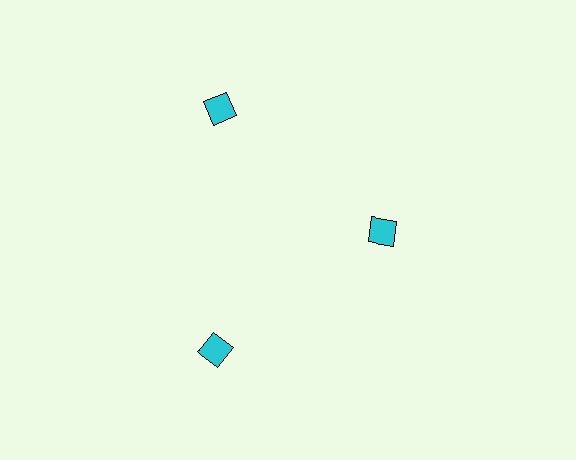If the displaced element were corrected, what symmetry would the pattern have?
It would have 3-fold rotational symmetry — the pattern would map onto itself every 120 degrees.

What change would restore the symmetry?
The symmetry would be restored by moving it outward, back onto the ring so that all 3 squares sit at equal angles and equal distance from the center.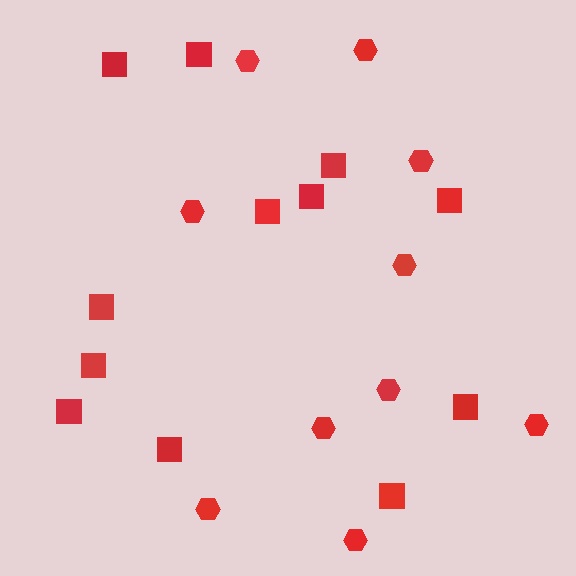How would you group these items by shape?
There are 2 groups: one group of hexagons (10) and one group of squares (12).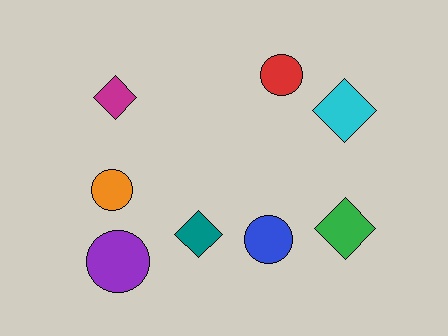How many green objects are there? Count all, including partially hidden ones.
There is 1 green object.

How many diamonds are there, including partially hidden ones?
There are 4 diamonds.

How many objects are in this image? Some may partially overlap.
There are 8 objects.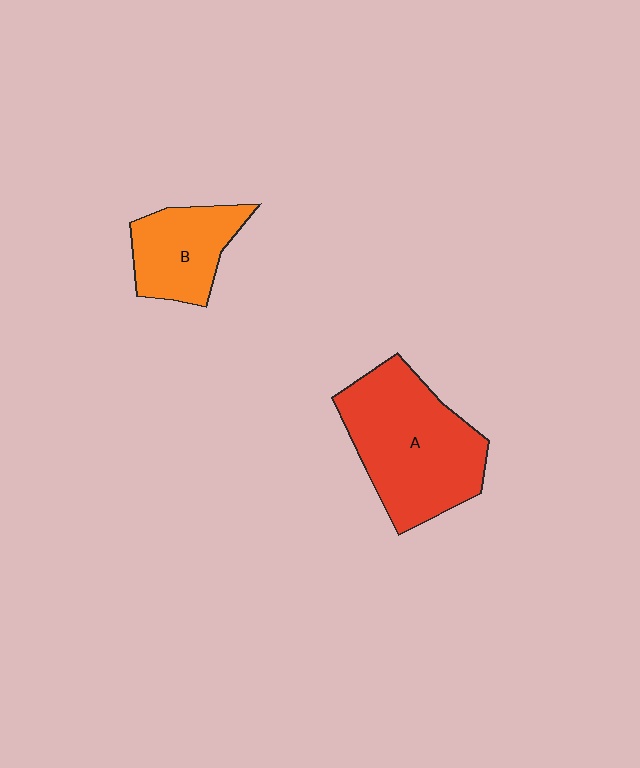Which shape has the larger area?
Shape A (red).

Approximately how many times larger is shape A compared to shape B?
Approximately 1.9 times.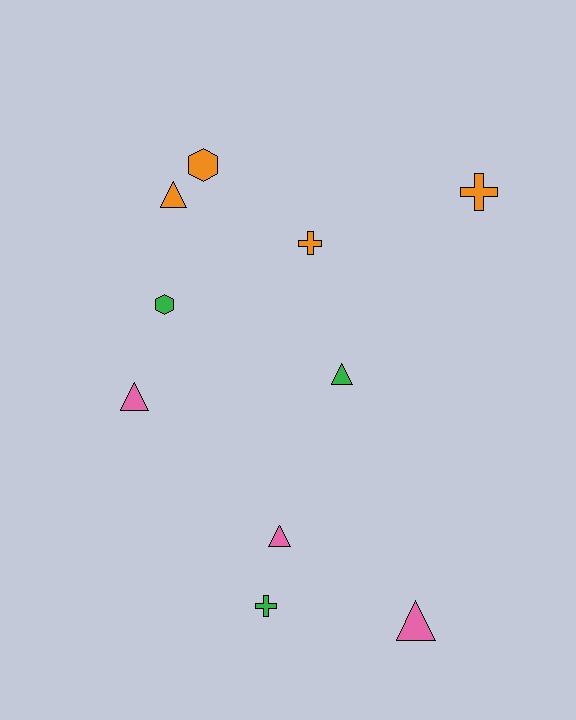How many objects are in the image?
There are 10 objects.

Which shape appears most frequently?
Triangle, with 5 objects.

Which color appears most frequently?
Orange, with 4 objects.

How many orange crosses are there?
There are 2 orange crosses.